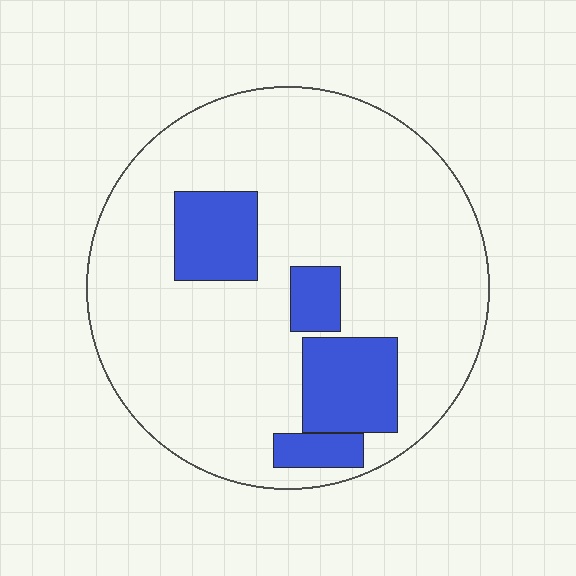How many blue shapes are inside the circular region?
4.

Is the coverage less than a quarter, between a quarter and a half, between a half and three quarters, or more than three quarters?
Less than a quarter.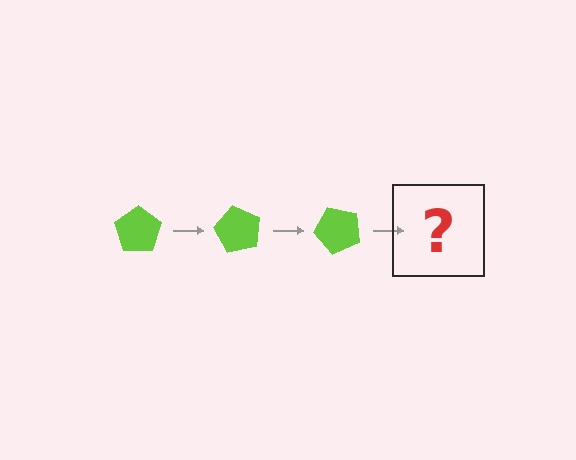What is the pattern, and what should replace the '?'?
The pattern is that the pentagon rotates 60 degrees each step. The '?' should be a lime pentagon rotated 180 degrees.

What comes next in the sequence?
The next element should be a lime pentagon rotated 180 degrees.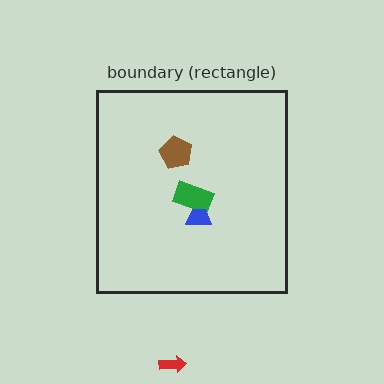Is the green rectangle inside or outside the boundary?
Inside.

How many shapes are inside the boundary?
3 inside, 1 outside.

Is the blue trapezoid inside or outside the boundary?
Inside.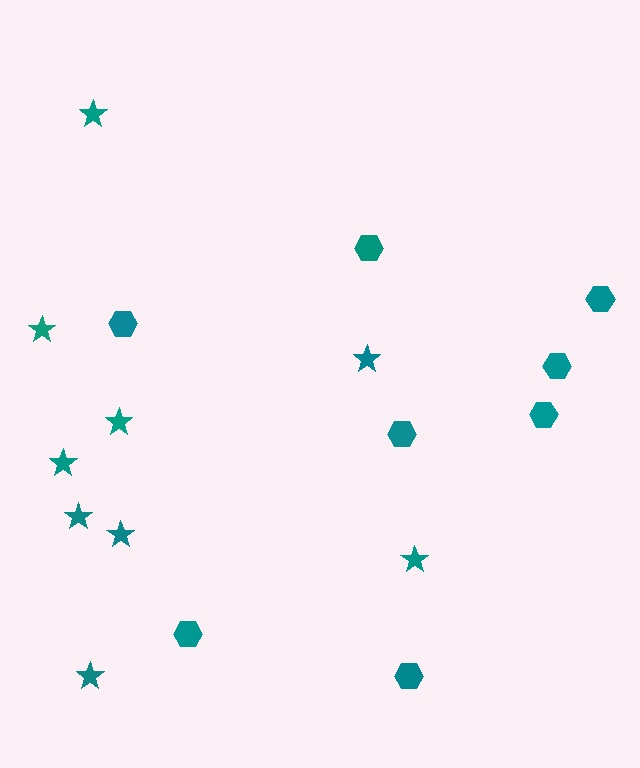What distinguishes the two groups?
There are 2 groups: one group of hexagons (8) and one group of stars (9).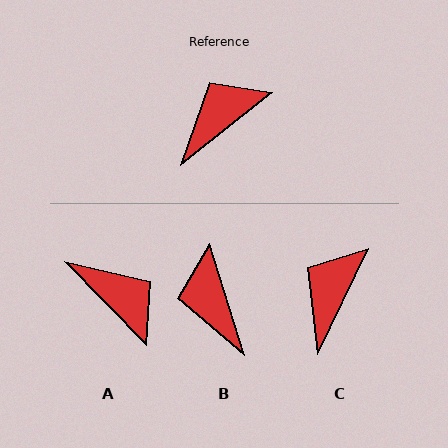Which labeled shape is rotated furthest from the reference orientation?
A, about 84 degrees away.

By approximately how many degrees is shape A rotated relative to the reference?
Approximately 84 degrees clockwise.